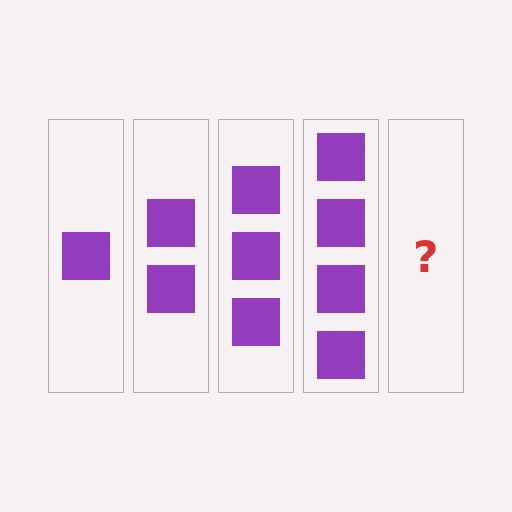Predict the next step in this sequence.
The next step is 5 squares.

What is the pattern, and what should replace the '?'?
The pattern is that each step adds one more square. The '?' should be 5 squares.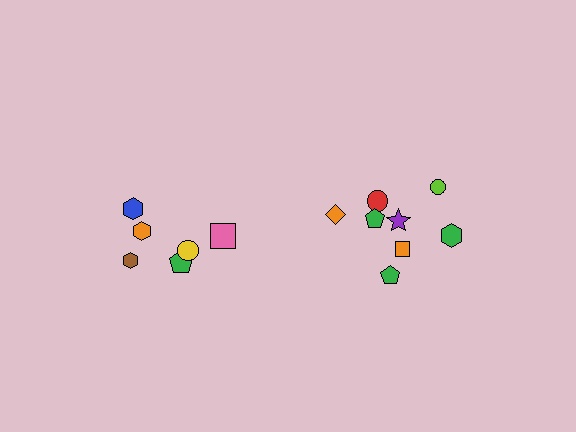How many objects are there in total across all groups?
There are 14 objects.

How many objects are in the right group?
There are 8 objects.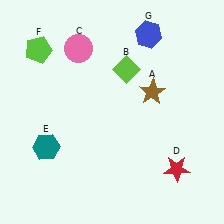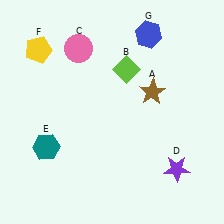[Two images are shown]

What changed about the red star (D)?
In Image 1, D is red. In Image 2, it changed to purple.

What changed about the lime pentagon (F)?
In Image 1, F is lime. In Image 2, it changed to yellow.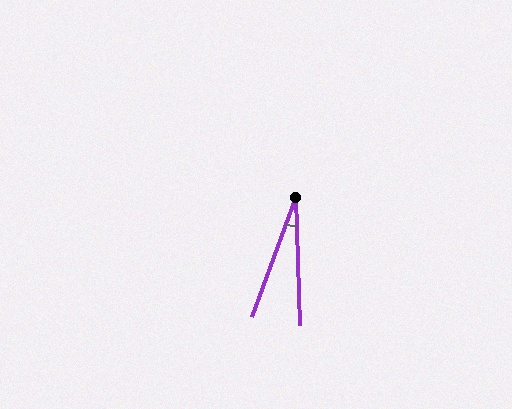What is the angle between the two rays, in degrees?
Approximately 22 degrees.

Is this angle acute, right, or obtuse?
It is acute.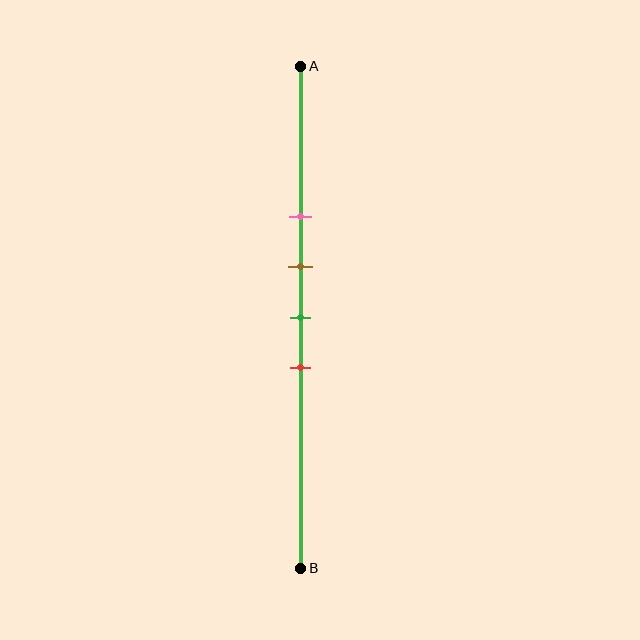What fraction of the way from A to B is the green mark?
The green mark is approximately 50% (0.5) of the way from A to B.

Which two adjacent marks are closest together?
The brown and green marks are the closest adjacent pair.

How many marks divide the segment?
There are 4 marks dividing the segment.